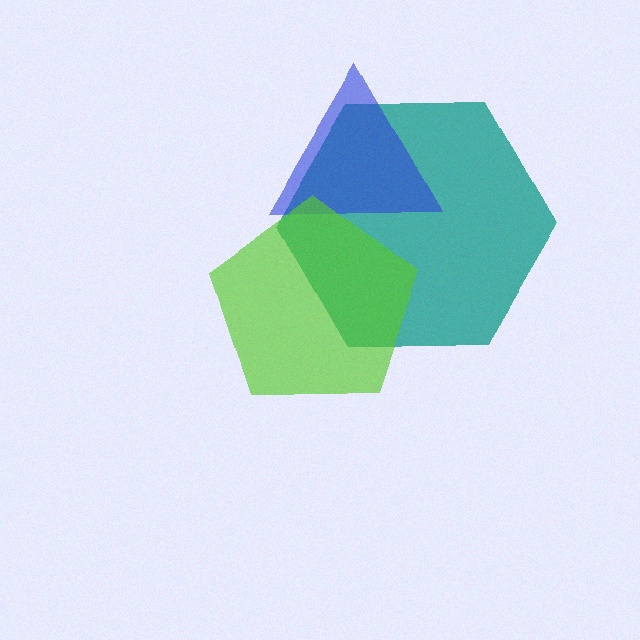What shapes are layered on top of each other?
The layered shapes are: a teal hexagon, a blue triangle, a lime pentagon.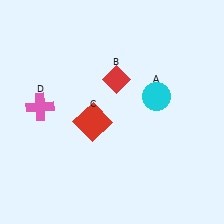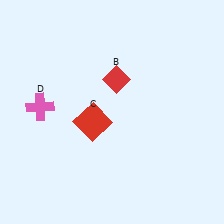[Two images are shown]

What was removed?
The cyan circle (A) was removed in Image 2.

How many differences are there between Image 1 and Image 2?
There is 1 difference between the two images.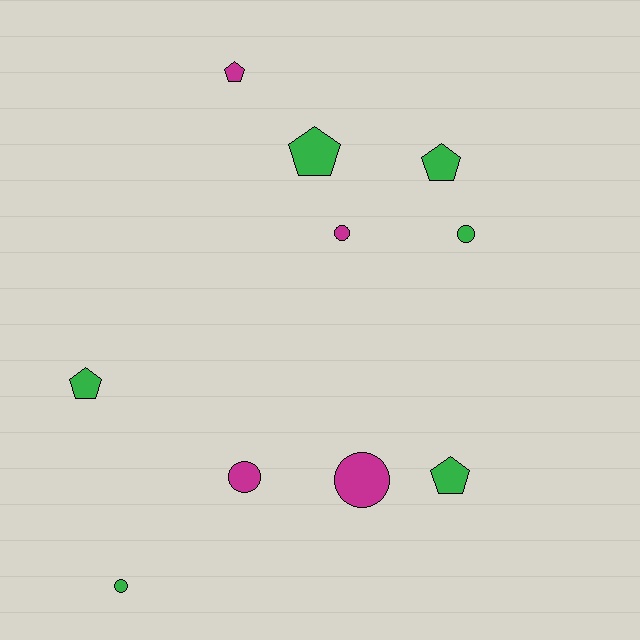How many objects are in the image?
There are 10 objects.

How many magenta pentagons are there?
There is 1 magenta pentagon.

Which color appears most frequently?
Green, with 6 objects.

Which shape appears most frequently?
Pentagon, with 5 objects.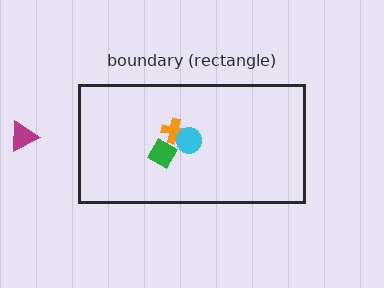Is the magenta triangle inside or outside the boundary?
Outside.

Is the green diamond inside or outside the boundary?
Inside.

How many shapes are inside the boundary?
3 inside, 1 outside.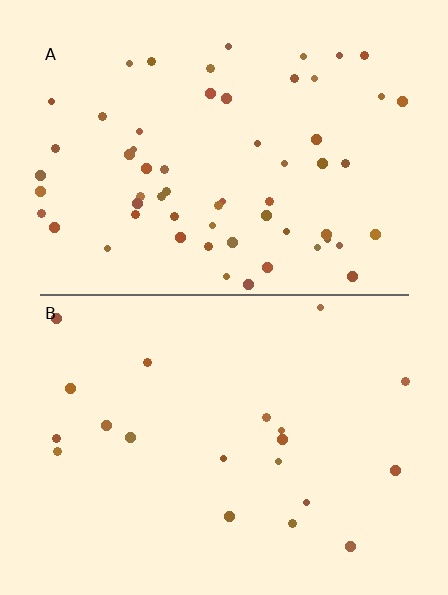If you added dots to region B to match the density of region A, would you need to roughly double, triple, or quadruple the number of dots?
Approximately triple.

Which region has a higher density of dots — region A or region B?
A (the top).